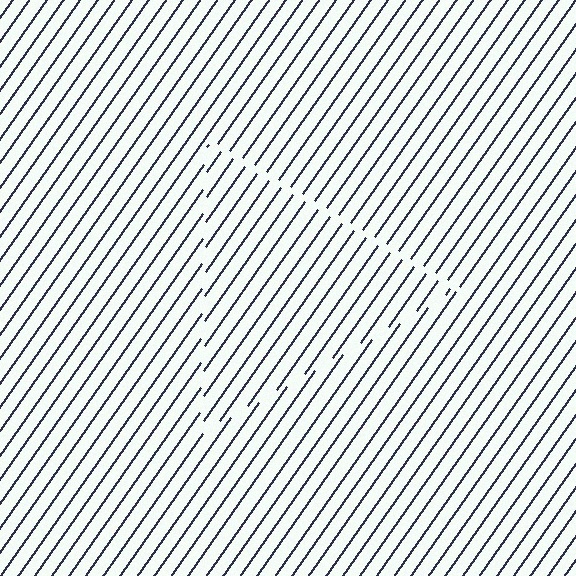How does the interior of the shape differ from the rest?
The interior of the shape contains the same grating, shifted by half a period — the contour is defined by the phase discontinuity where line-ends from the inner and outer gratings abut.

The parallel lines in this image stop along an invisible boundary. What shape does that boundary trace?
An illusory triangle. The interior of the shape contains the same grating, shifted by half a period — the contour is defined by the phase discontinuity where line-ends from the inner and outer gratings abut.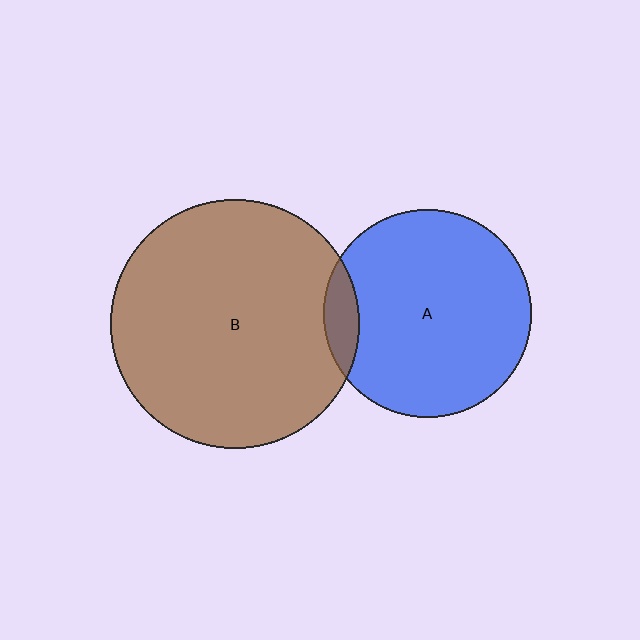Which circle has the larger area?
Circle B (brown).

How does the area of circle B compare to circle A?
Approximately 1.4 times.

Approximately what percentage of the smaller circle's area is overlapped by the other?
Approximately 10%.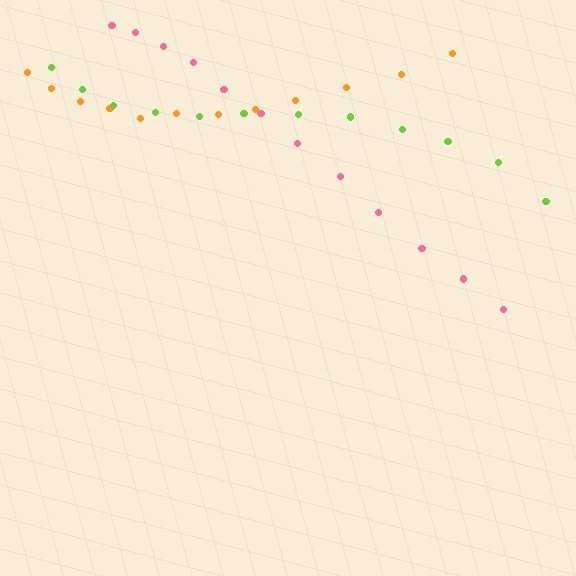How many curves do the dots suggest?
There are 3 distinct paths.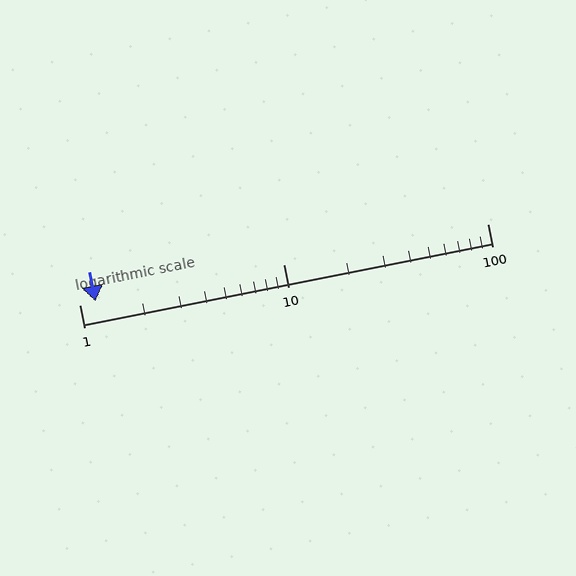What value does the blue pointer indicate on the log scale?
The pointer indicates approximately 1.2.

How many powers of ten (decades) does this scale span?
The scale spans 2 decades, from 1 to 100.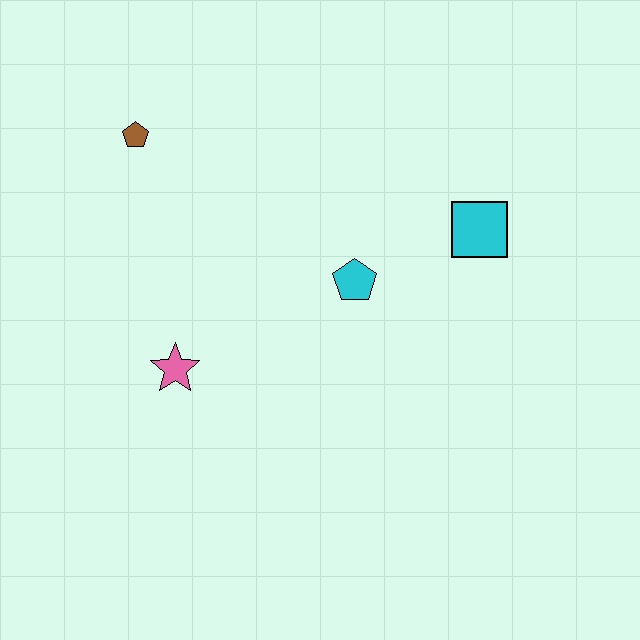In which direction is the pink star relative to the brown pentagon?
The pink star is below the brown pentagon.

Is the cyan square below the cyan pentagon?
No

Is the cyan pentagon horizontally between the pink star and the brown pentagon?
No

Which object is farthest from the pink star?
The cyan square is farthest from the pink star.